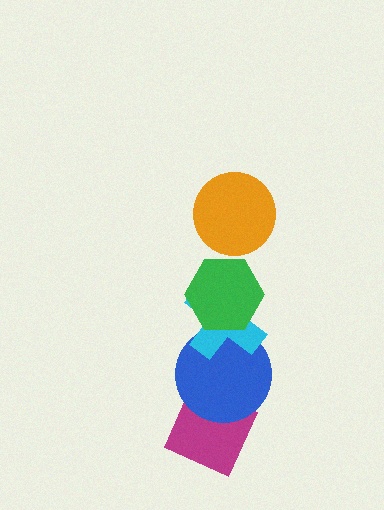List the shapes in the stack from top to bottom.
From top to bottom: the orange circle, the green hexagon, the cyan cross, the blue circle, the magenta diamond.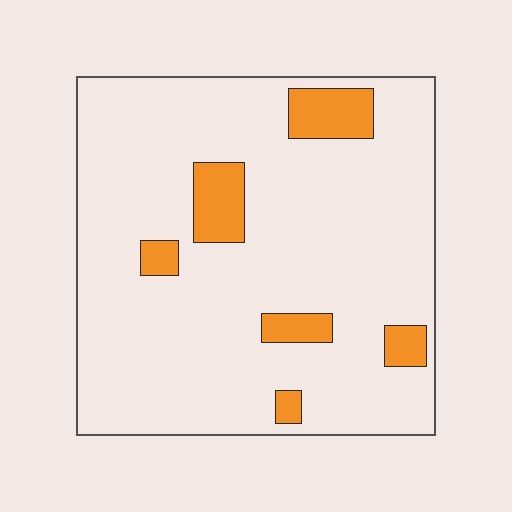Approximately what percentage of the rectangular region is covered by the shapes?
Approximately 10%.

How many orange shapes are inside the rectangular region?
6.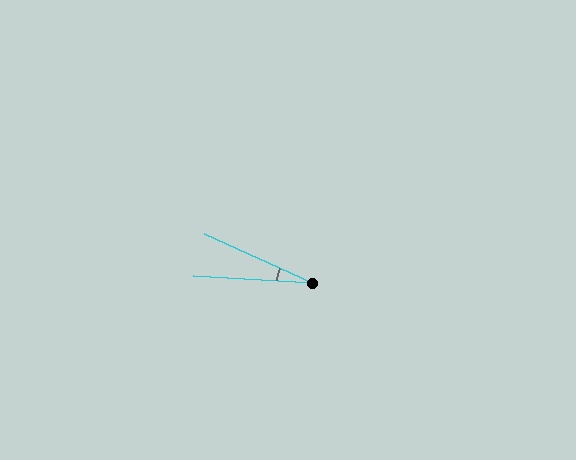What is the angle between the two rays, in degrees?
Approximately 21 degrees.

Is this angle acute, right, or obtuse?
It is acute.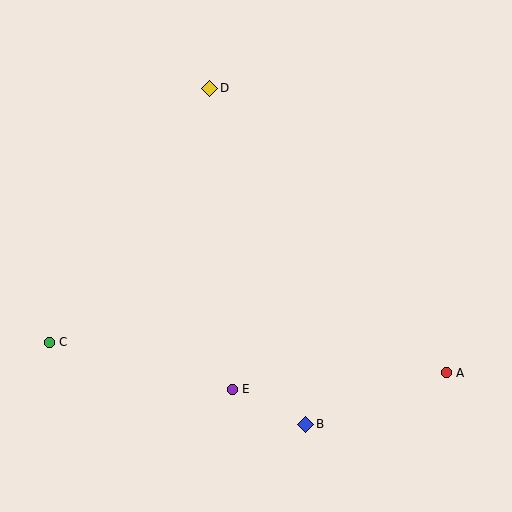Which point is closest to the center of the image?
Point E at (232, 389) is closest to the center.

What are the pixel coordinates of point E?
Point E is at (232, 389).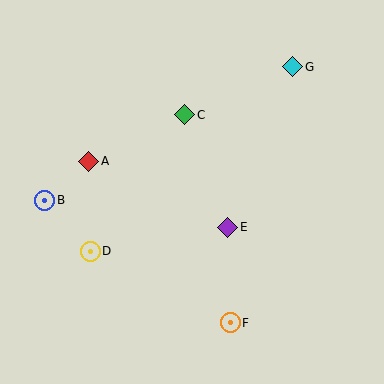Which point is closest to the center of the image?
Point E at (228, 227) is closest to the center.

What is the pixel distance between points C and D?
The distance between C and D is 166 pixels.